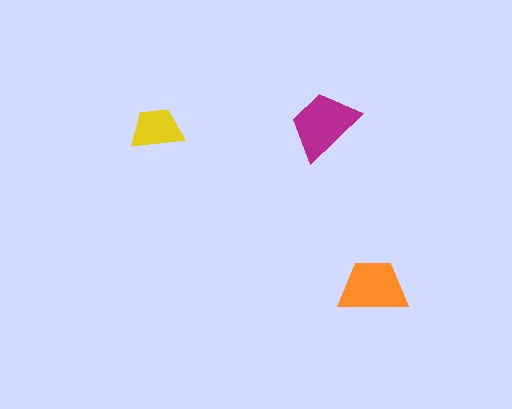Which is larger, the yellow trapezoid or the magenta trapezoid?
The magenta one.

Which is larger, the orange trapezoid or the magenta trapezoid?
The magenta one.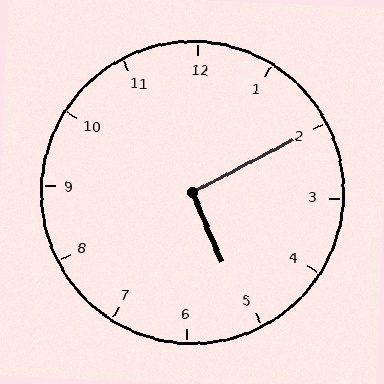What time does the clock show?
5:10.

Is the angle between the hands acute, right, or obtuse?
It is right.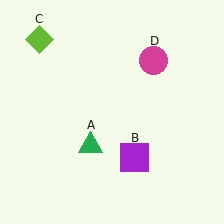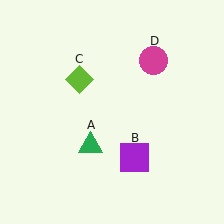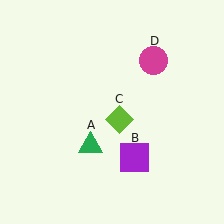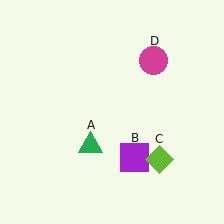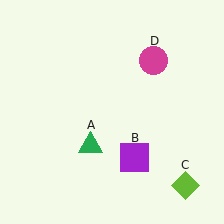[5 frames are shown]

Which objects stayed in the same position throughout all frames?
Green triangle (object A) and purple square (object B) and magenta circle (object D) remained stationary.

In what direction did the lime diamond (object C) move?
The lime diamond (object C) moved down and to the right.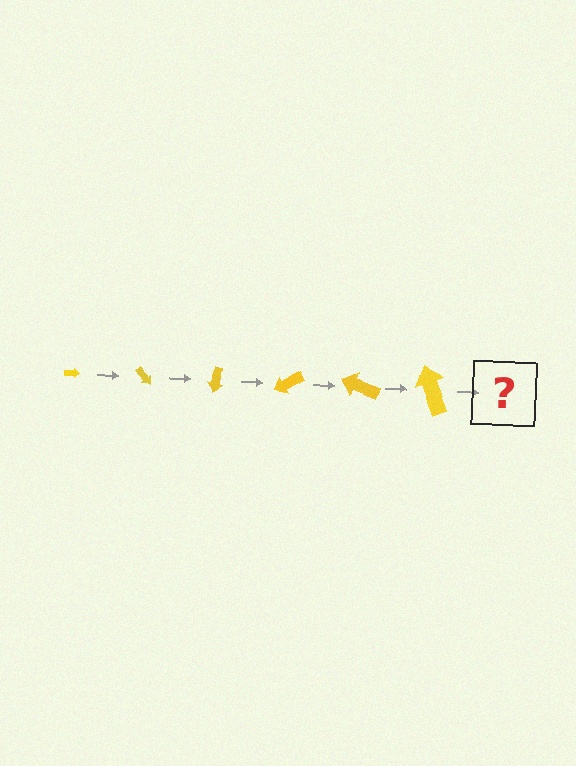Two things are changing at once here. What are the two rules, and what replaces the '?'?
The two rules are that the arrow grows larger each step and it rotates 50 degrees each step. The '?' should be an arrow, larger than the previous one and rotated 300 degrees from the start.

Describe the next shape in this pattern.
It should be an arrow, larger than the previous one and rotated 300 degrees from the start.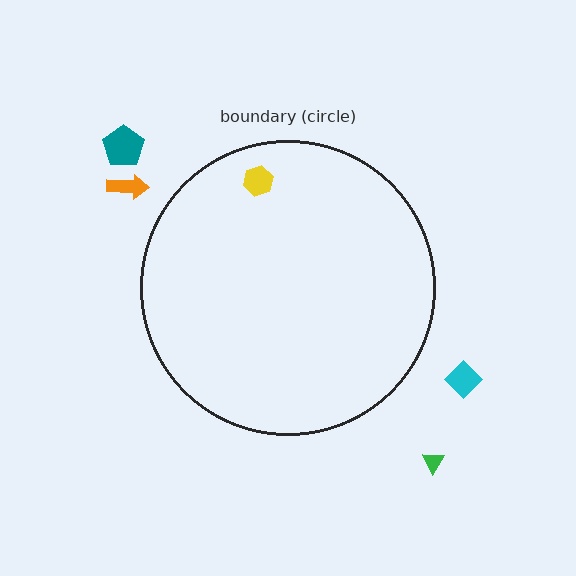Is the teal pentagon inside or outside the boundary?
Outside.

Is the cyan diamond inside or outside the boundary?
Outside.